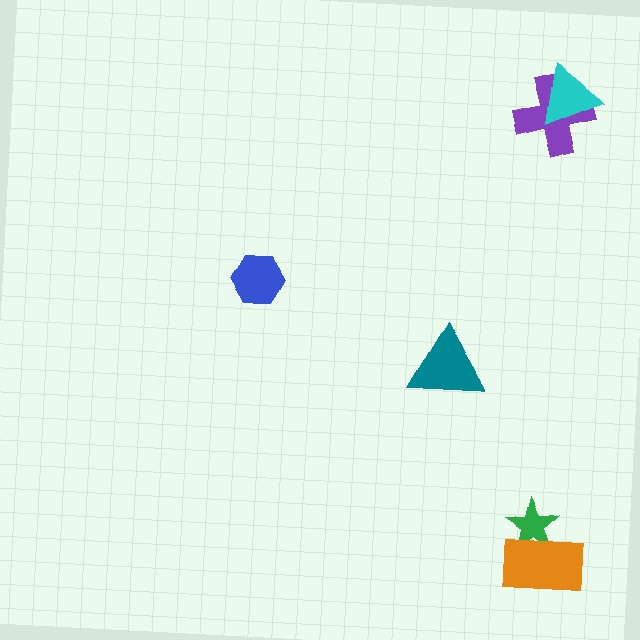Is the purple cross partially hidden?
Yes, it is partially covered by another shape.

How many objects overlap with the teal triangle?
0 objects overlap with the teal triangle.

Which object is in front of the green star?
The orange rectangle is in front of the green star.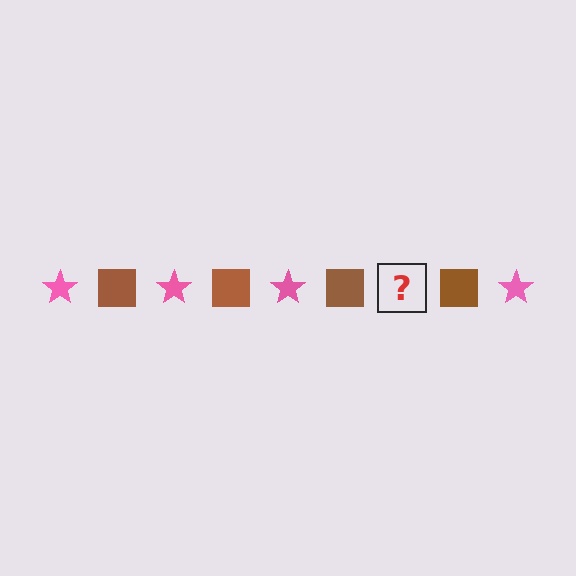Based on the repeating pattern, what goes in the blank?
The blank should be a pink star.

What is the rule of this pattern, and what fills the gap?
The rule is that the pattern alternates between pink star and brown square. The gap should be filled with a pink star.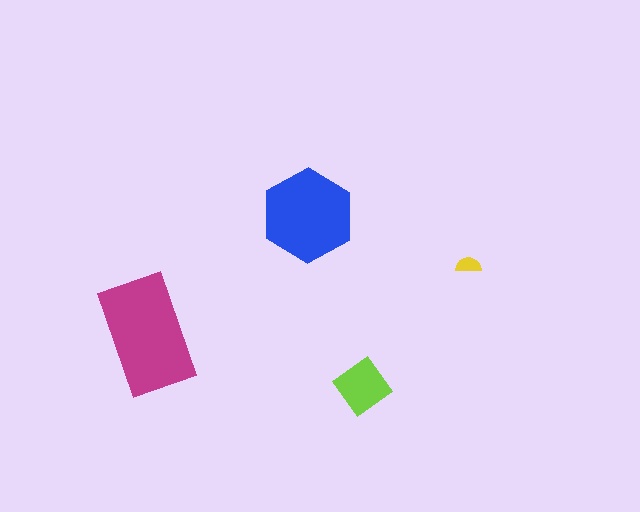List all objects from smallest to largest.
The yellow semicircle, the lime diamond, the blue hexagon, the magenta rectangle.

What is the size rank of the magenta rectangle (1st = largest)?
1st.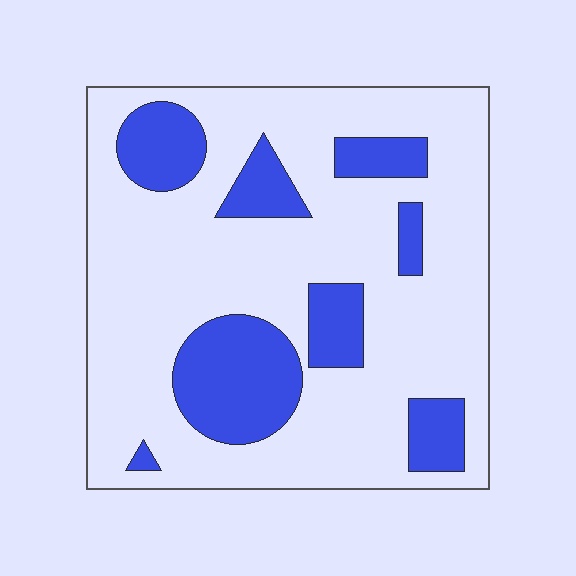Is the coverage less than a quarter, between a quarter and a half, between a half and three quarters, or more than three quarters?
Less than a quarter.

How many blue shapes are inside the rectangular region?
8.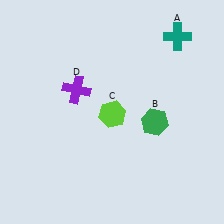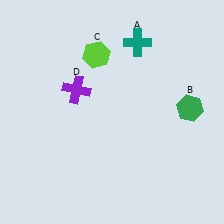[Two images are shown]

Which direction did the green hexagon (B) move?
The green hexagon (B) moved right.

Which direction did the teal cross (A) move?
The teal cross (A) moved left.